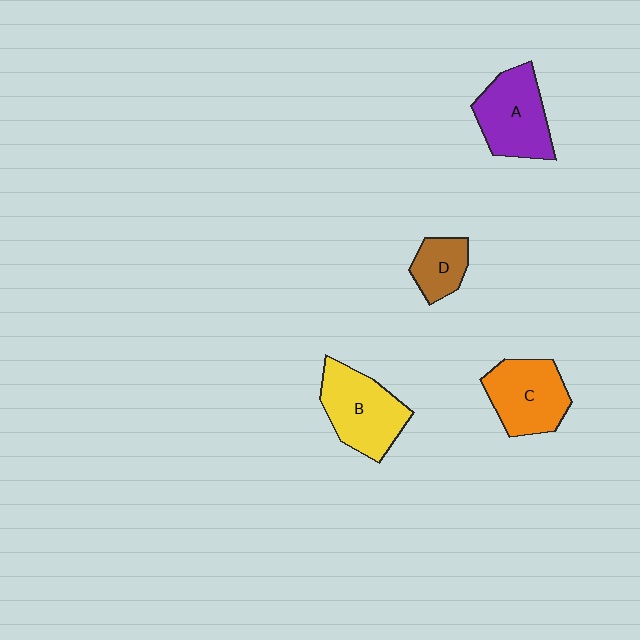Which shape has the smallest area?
Shape D (brown).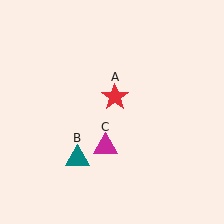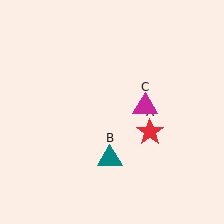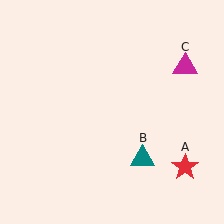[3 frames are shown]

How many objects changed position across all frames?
3 objects changed position: red star (object A), teal triangle (object B), magenta triangle (object C).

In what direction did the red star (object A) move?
The red star (object A) moved down and to the right.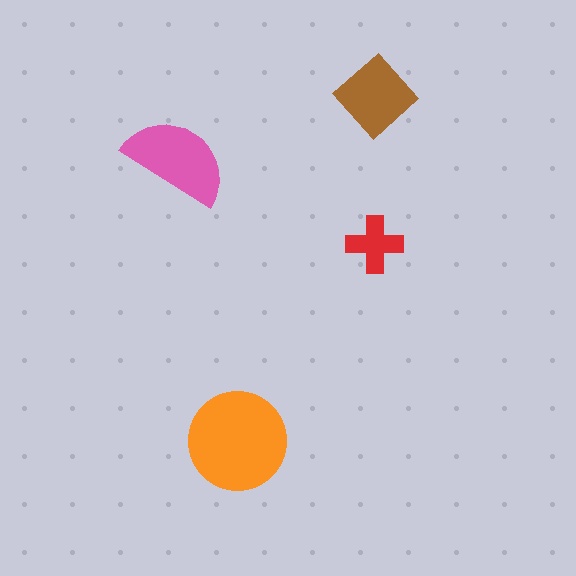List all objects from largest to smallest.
The orange circle, the pink semicircle, the brown diamond, the red cross.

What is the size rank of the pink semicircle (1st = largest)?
2nd.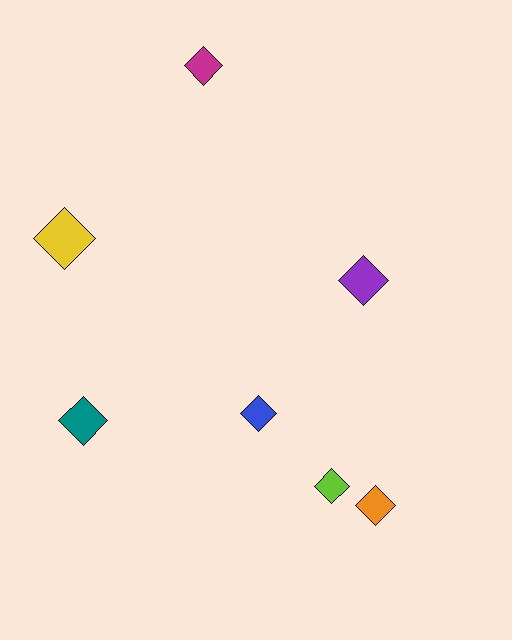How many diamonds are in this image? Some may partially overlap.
There are 7 diamonds.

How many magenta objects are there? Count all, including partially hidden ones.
There is 1 magenta object.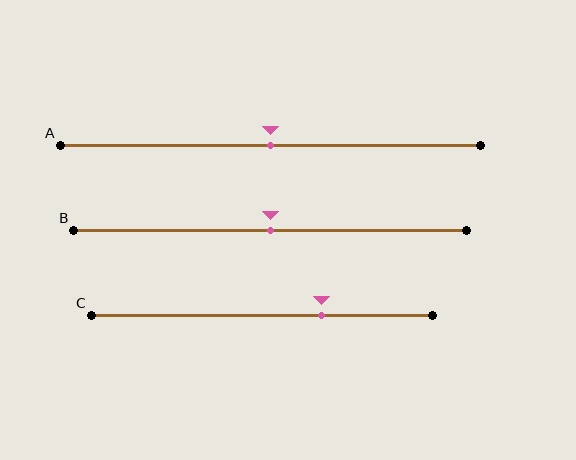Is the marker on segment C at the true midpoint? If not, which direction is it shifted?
No, the marker on segment C is shifted to the right by about 18% of the segment length.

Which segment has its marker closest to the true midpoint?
Segment A has its marker closest to the true midpoint.